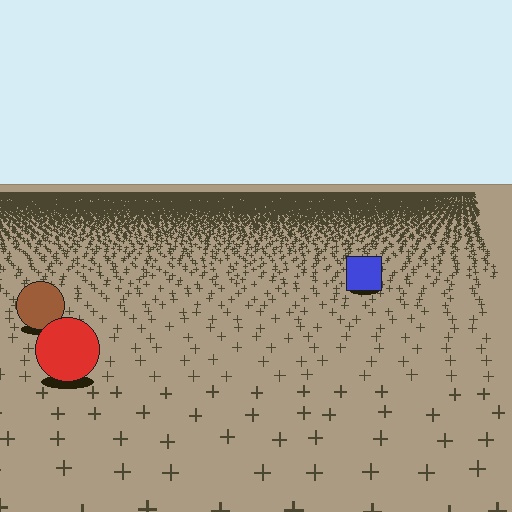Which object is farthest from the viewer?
The blue square is farthest from the viewer. It appears smaller and the ground texture around it is denser.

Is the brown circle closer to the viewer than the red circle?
No. The red circle is closer — you can tell from the texture gradient: the ground texture is coarser near it.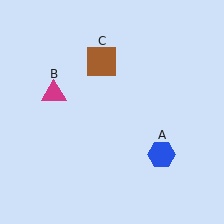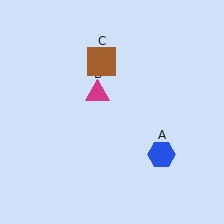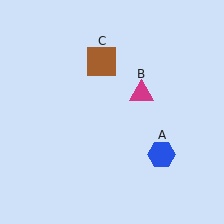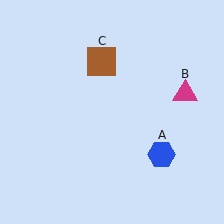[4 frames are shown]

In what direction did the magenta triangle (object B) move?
The magenta triangle (object B) moved right.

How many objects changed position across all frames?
1 object changed position: magenta triangle (object B).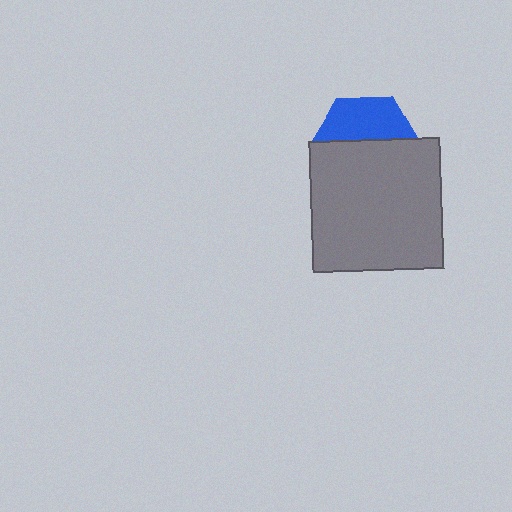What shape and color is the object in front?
The object in front is a gray square.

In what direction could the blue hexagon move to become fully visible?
The blue hexagon could move up. That would shift it out from behind the gray square entirely.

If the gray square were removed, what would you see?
You would see the complete blue hexagon.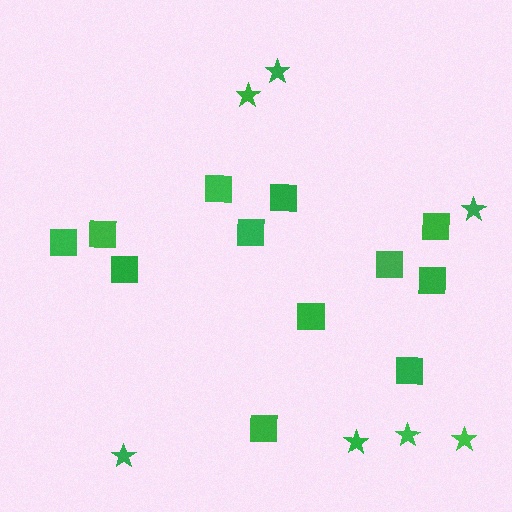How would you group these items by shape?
There are 2 groups: one group of stars (7) and one group of squares (12).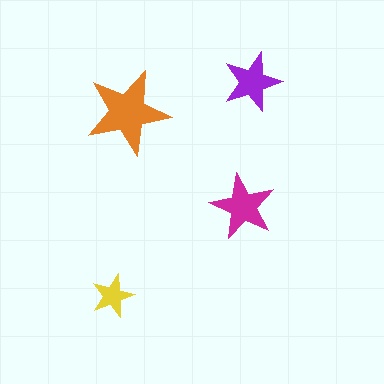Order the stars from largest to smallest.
the orange one, the magenta one, the purple one, the yellow one.